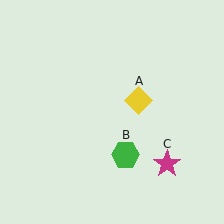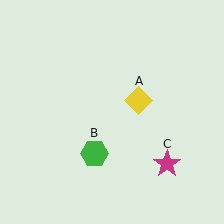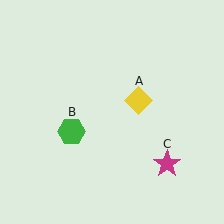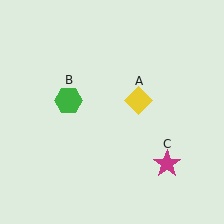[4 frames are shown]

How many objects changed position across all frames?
1 object changed position: green hexagon (object B).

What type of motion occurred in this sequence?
The green hexagon (object B) rotated clockwise around the center of the scene.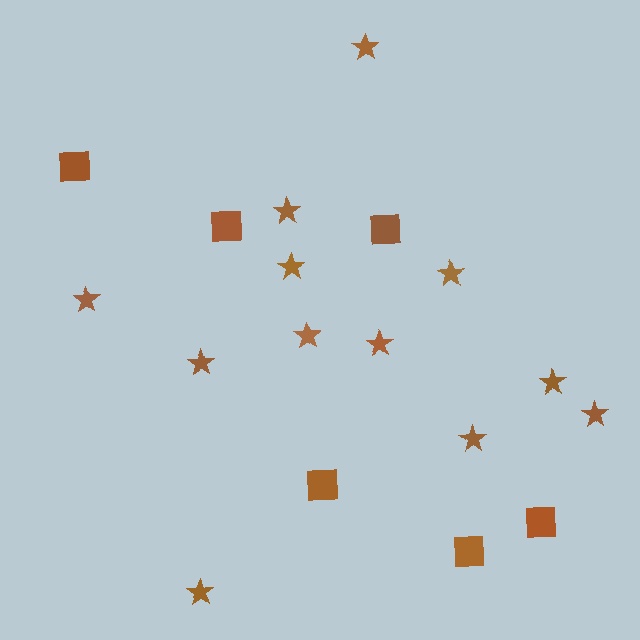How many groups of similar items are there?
There are 2 groups: one group of stars (12) and one group of squares (6).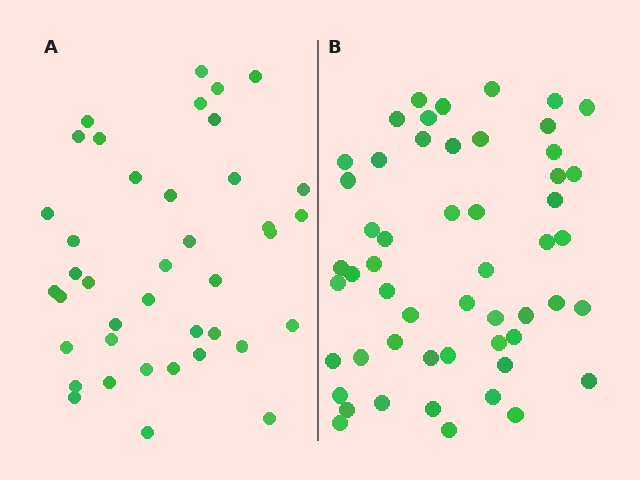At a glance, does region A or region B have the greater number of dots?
Region B (the right region) has more dots.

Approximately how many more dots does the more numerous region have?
Region B has approximately 15 more dots than region A.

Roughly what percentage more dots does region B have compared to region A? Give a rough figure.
About 30% more.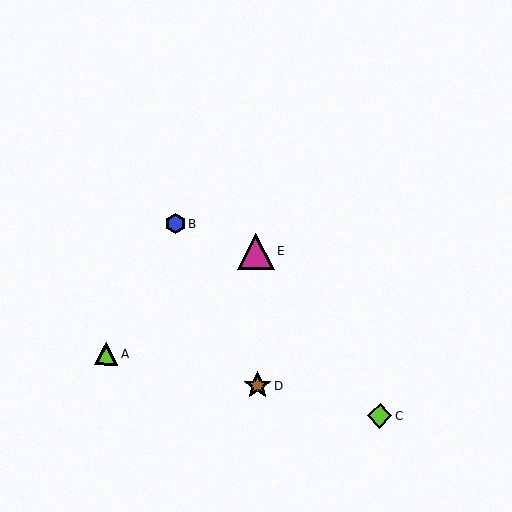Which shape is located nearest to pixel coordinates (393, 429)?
The lime diamond (labeled C) at (380, 416) is nearest to that location.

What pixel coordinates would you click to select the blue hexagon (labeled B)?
Click at (175, 224) to select the blue hexagon B.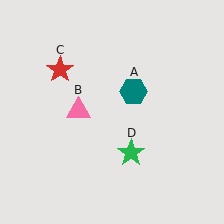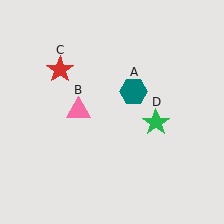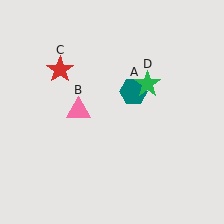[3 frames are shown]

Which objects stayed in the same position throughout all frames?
Teal hexagon (object A) and pink triangle (object B) and red star (object C) remained stationary.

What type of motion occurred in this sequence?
The green star (object D) rotated counterclockwise around the center of the scene.